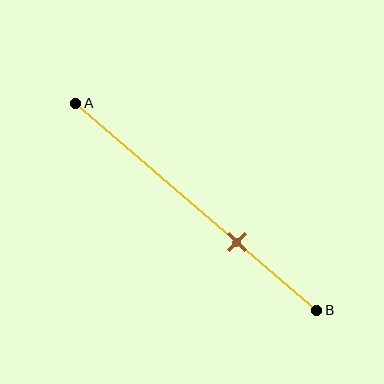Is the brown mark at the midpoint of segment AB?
No, the mark is at about 65% from A, not at the 50% midpoint.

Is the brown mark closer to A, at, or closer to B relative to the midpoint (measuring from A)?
The brown mark is closer to point B than the midpoint of segment AB.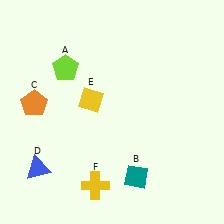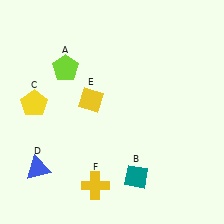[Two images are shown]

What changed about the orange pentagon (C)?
In Image 1, C is orange. In Image 2, it changed to yellow.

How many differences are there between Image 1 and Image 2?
There is 1 difference between the two images.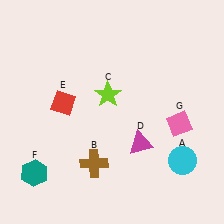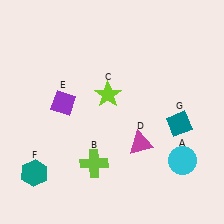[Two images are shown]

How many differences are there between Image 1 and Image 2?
There are 3 differences between the two images.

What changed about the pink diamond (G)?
In Image 1, G is pink. In Image 2, it changed to teal.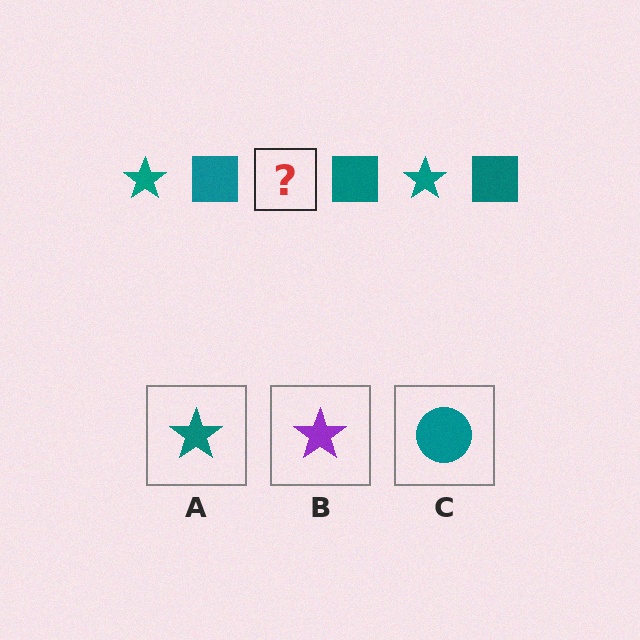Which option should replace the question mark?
Option A.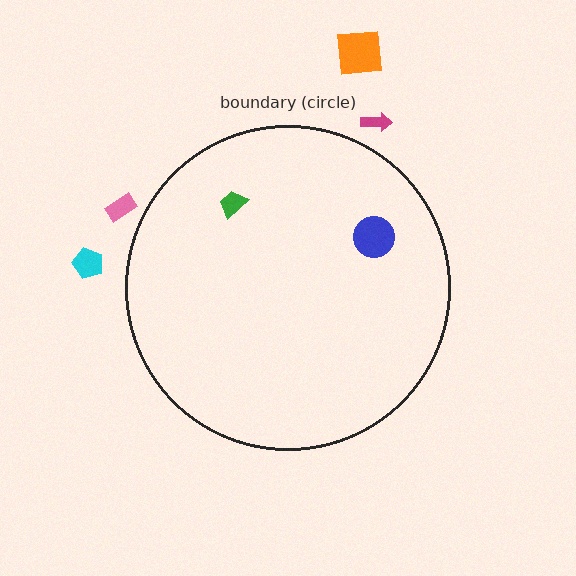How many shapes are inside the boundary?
2 inside, 4 outside.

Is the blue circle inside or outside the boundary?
Inside.